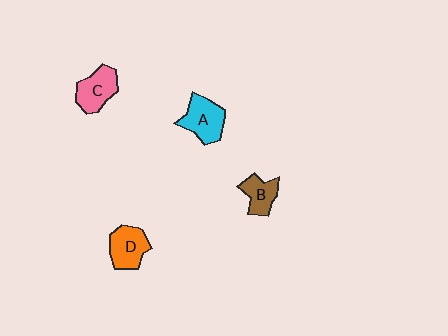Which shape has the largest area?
Shape A (cyan).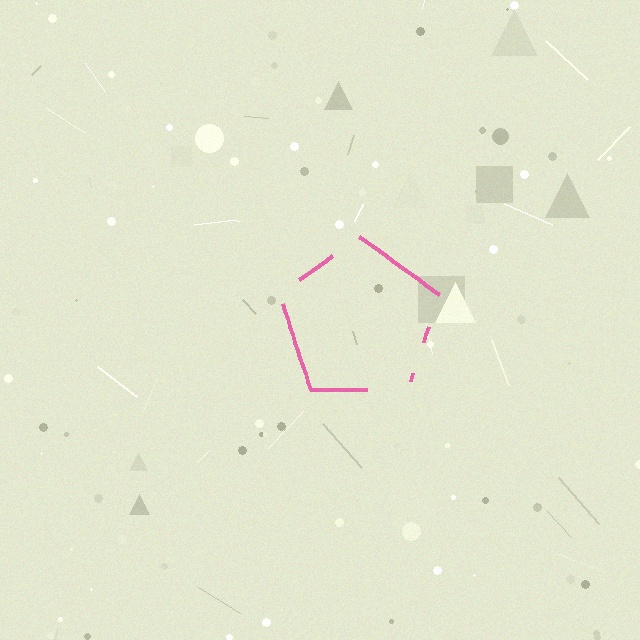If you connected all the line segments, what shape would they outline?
They would outline a pentagon.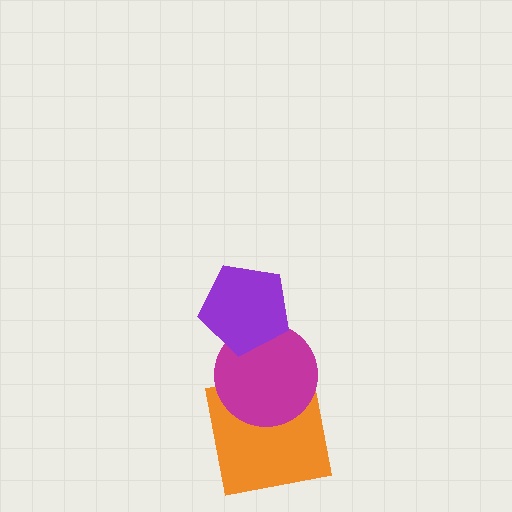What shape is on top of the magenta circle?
The purple pentagon is on top of the magenta circle.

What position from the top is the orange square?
The orange square is 3rd from the top.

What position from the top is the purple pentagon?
The purple pentagon is 1st from the top.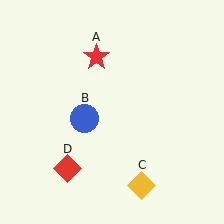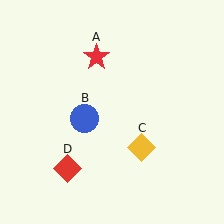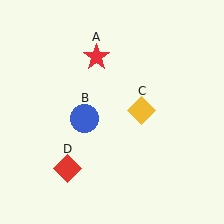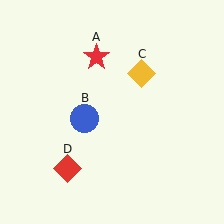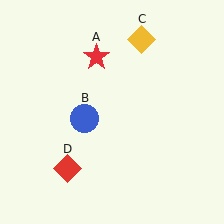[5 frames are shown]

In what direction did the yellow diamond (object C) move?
The yellow diamond (object C) moved up.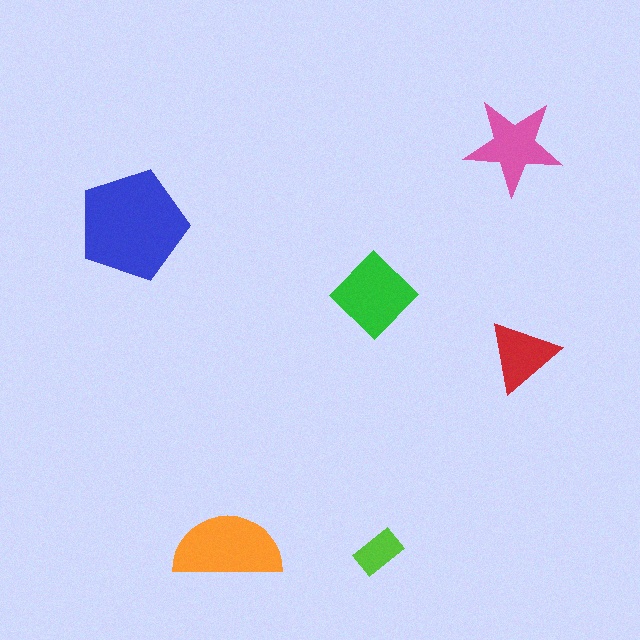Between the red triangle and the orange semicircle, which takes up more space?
The orange semicircle.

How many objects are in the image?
There are 6 objects in the image.